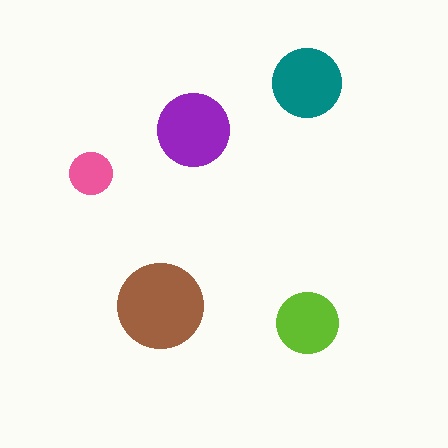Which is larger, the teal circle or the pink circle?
The teal one.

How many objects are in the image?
There are 5 objects in the image.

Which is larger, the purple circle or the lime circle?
The purple one.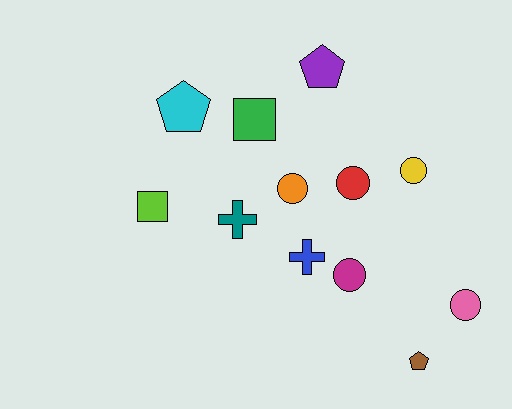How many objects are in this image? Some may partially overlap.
There are 12 objects.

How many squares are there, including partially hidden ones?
There are 2 squares.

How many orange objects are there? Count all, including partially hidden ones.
There is 1 orange object.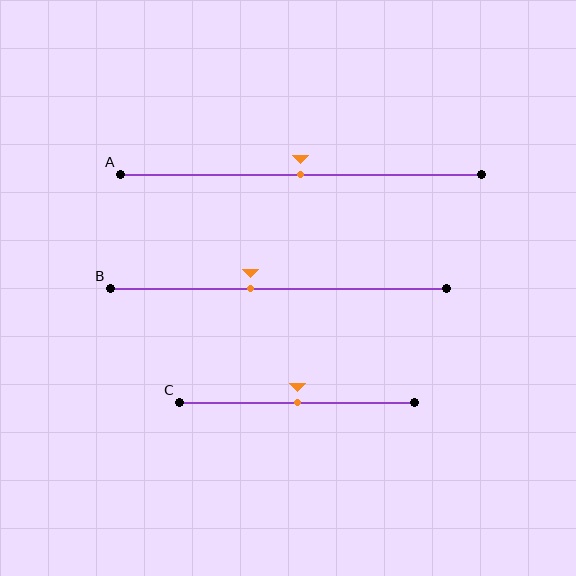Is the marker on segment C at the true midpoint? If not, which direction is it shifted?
Yes, the marker on segment C is at the true midpoint.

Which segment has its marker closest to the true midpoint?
Segment A has its marker closest to the true midpoint.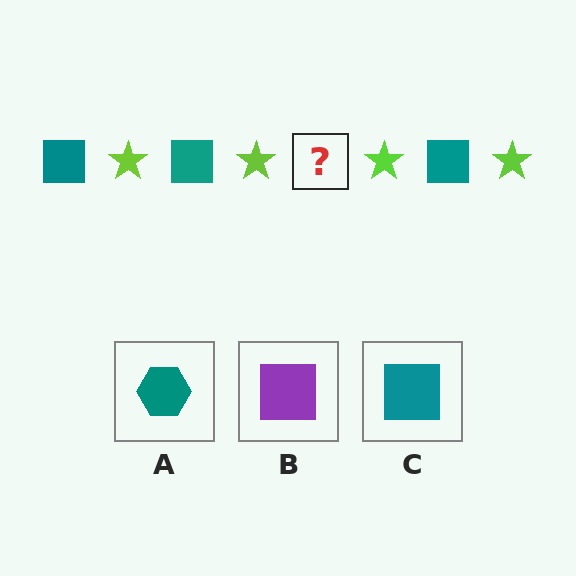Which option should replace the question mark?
Option C.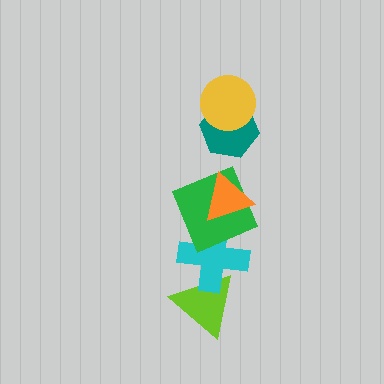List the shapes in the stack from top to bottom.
From top to bottom: the yellow circle, the teal hexagon, the orange triangle, the green square, the cyan cross, the lime triangle.